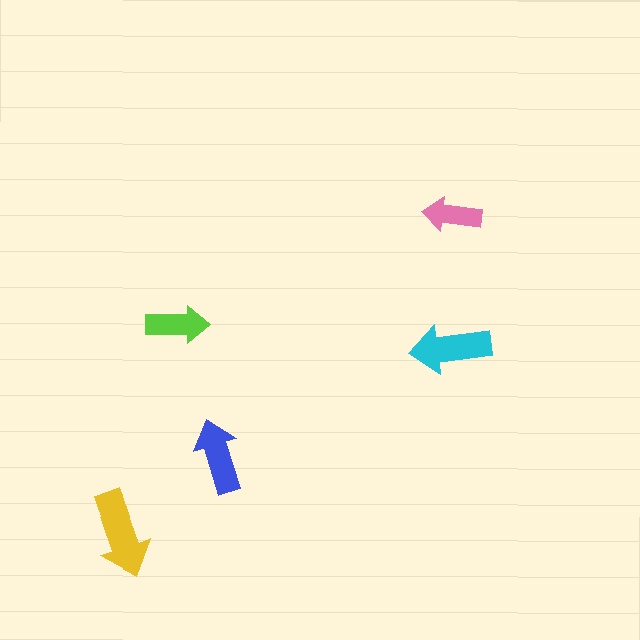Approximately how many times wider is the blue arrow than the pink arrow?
About 1.5 times wider.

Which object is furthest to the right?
The pink arrow is rightmost.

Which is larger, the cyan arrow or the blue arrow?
The cyan one.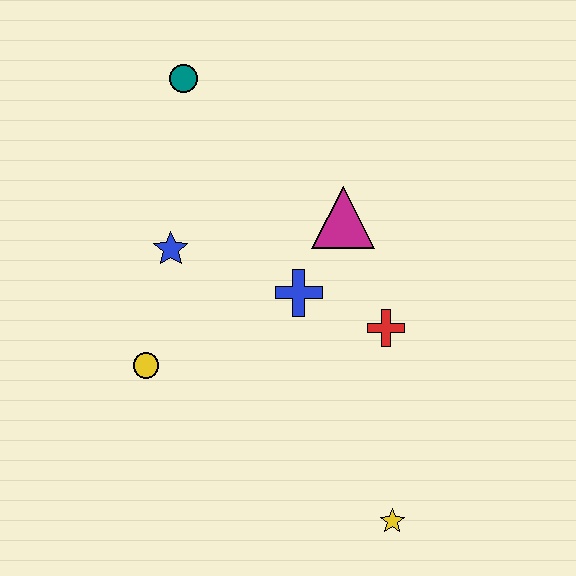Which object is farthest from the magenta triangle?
The yellow star is farthest from the magenta triangle.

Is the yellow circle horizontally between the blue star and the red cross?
No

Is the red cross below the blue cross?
Yes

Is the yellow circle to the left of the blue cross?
Yes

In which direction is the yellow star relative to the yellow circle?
The yellow star is to the right of the yellow circle.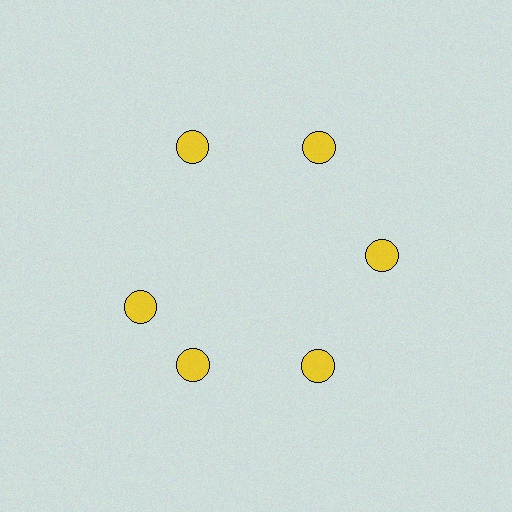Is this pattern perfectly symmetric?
No. The 6 yellow circles are arranged in a ring, but one element near the 9 o'clock position is rotated out of alignment along the ring, breaking the 6-fold rotational symmetry.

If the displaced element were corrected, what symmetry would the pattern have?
It would have 6-fold rotational symmetry — the pattern would map onto itself every 60 degrees.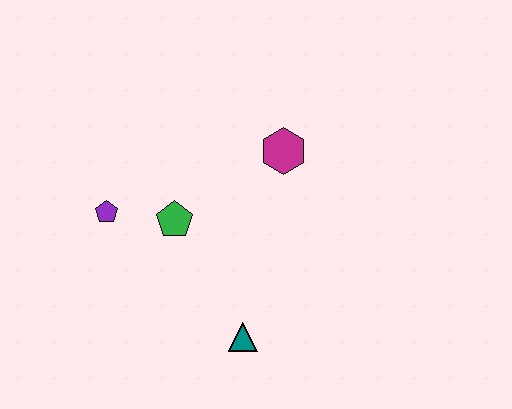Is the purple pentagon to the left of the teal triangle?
Yes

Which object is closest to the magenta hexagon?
The green pentagon is closest to the magenta hexagon.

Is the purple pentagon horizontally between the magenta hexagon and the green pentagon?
No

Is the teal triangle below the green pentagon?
Yes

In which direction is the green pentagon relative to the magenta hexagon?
The green pentagon is to the left of the magenta hexagon.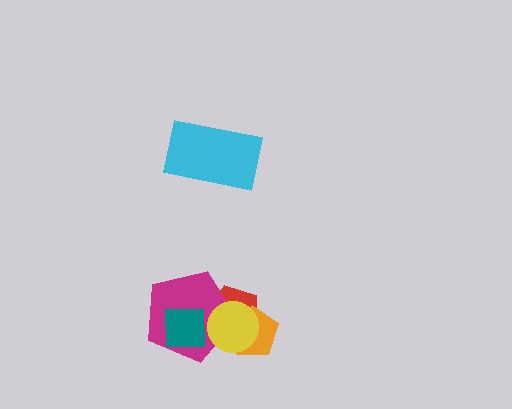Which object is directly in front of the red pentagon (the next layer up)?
The magenta pentagon is directly in front of the red pentagon.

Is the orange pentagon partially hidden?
Yes, it is partially covered by another shape.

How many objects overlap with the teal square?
1 object overlaps with the teal square.